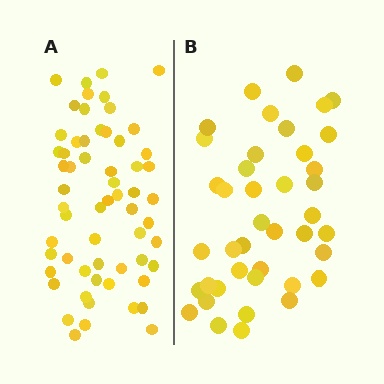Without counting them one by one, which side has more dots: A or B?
Region A (the left region) has more dots.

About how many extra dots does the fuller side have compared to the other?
Region A has approximately 20 more dots than region B.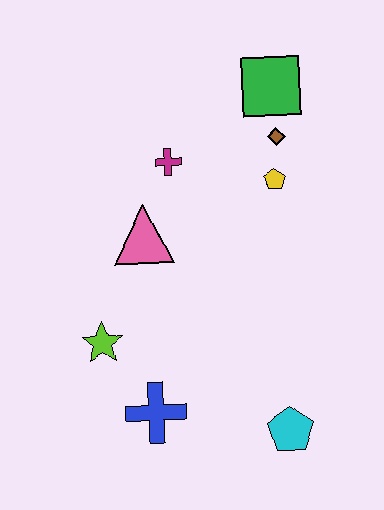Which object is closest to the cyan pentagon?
The blue cross is closest to the cyan pentagon.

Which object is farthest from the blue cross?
The green square is farthest from the blue cross.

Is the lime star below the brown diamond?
Yes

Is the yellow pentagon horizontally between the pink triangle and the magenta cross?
No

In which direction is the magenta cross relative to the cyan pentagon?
The magenta cross is above the cyan pentagon.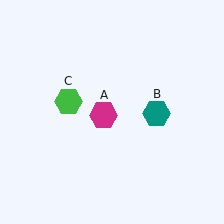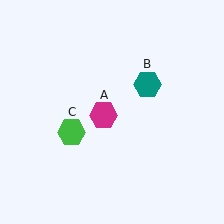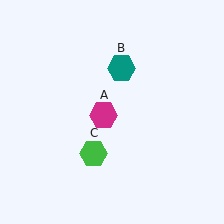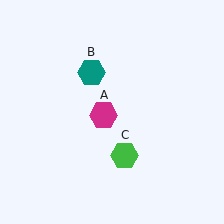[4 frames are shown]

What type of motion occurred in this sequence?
The teal hexagon (object B), green hexagon (object C) rotated counterclockwise around the center of the scene.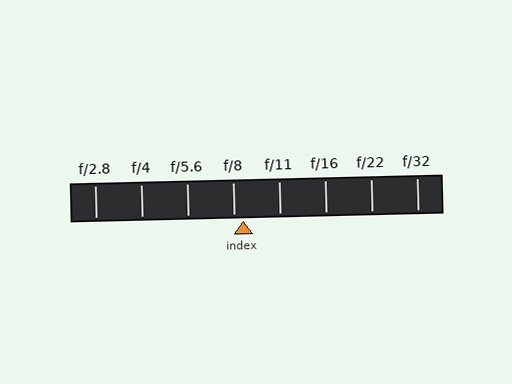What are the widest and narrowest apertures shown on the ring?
The widest aperture shown is f/2.8 and the narrowest is f/32.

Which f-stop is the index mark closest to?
The index mark is closest to f/8.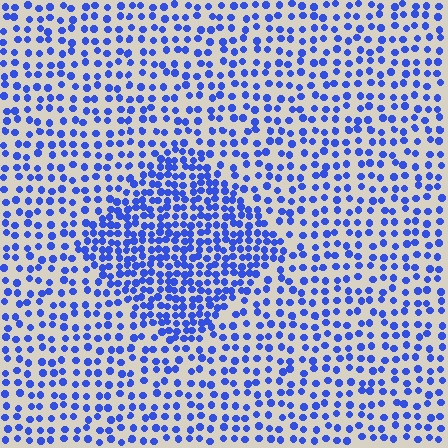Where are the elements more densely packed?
The elements are more densely packed inside the diamond boundary.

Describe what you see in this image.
The image contains small blue elements arranged at two different densities. A diamond-shaped region is visible where the elements are more densely packed than the surrounding area.